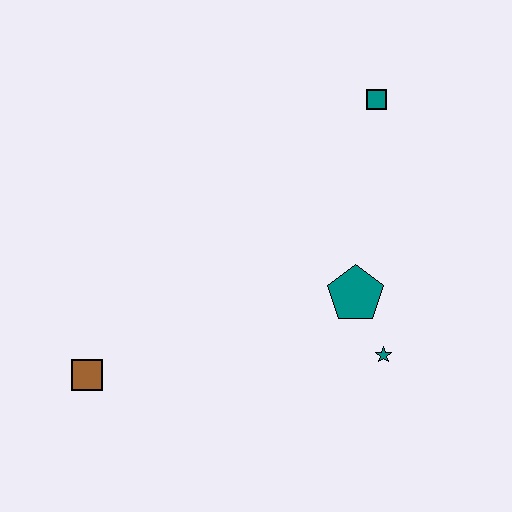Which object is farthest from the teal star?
The brown square is farthest from the teal star.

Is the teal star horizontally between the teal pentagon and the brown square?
No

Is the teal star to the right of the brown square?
Yes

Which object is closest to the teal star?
The teal pentagon is closest to the teal star.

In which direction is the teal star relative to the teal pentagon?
The teal star is below the teal pentagon.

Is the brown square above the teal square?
No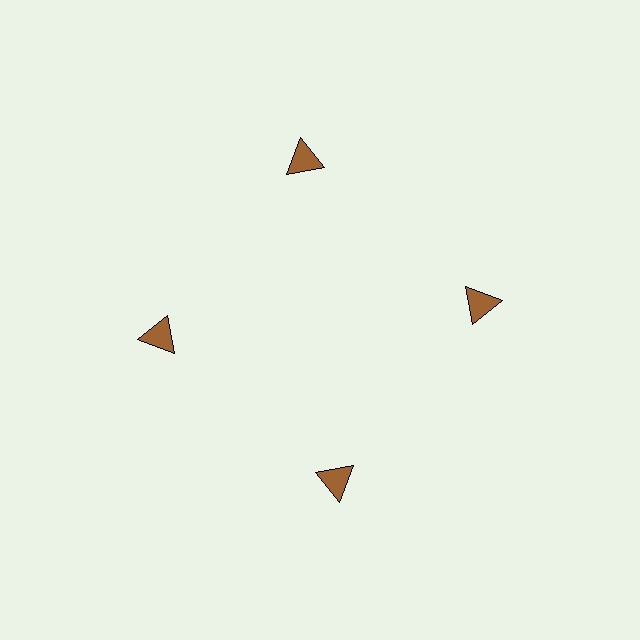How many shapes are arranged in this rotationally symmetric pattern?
There are 4 shapes, arranged in 4 groups of 1.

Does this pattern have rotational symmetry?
Yes, this pattern has 4-fold rotational symmetry. It looks the same after rotating 90 degrees around the center.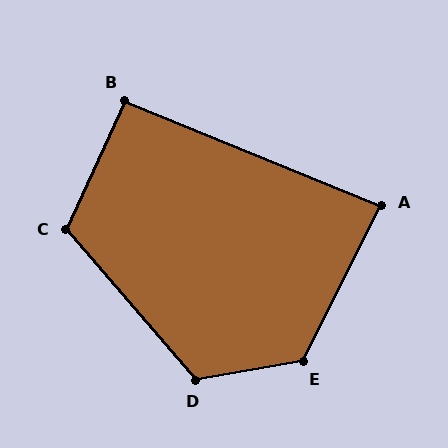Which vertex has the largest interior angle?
E, at approximately 127 degrees.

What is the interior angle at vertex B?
Approximately 92 degrees (approximately right).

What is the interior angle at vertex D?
Approximately 121 degrees (obtuse).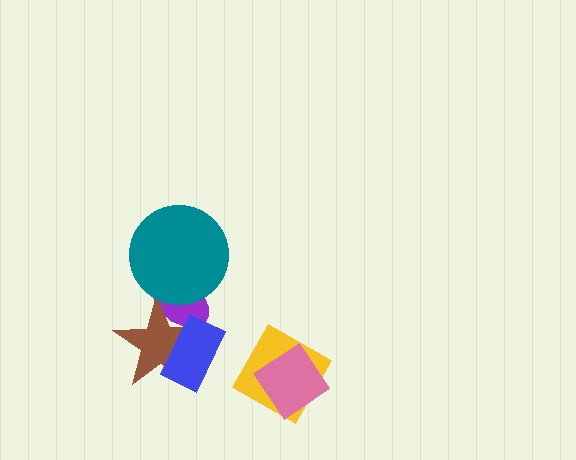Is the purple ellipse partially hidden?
Yes, it is partially covered by another shape.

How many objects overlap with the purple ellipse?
3 objects overlap with the purple ellipse.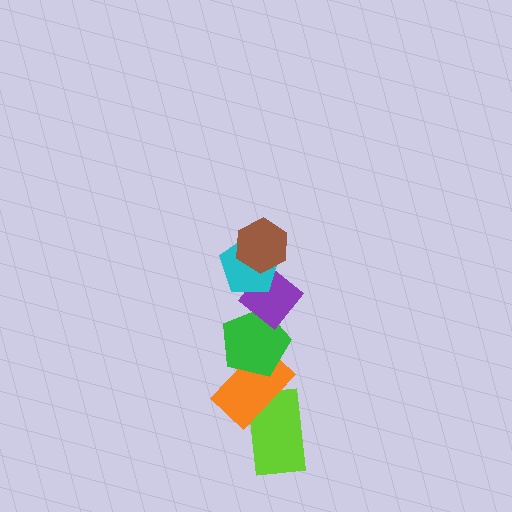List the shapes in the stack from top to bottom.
From top to bottom: the brown hexagon, the cyan pentagon, the purple diamond, the green pentagon, the orange rectangle, the lime rectangle.